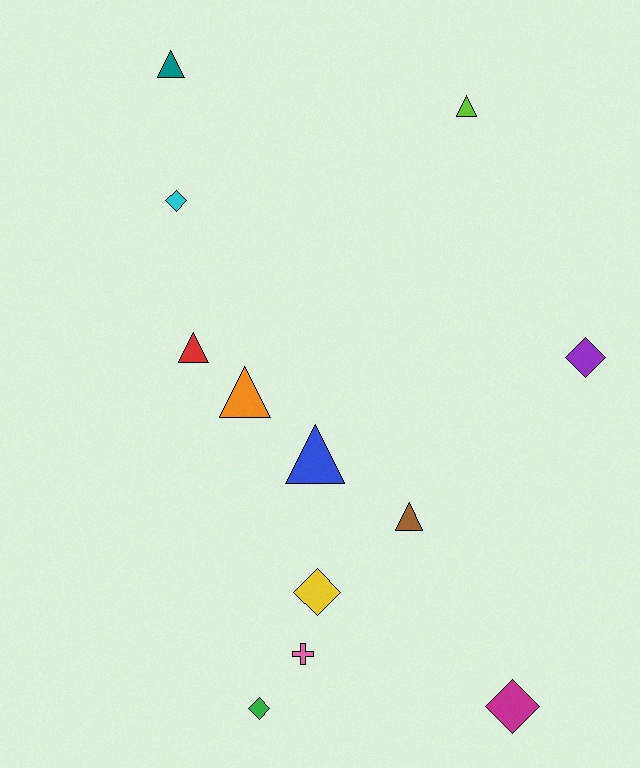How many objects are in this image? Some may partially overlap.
There are 12 objects.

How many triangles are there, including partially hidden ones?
There are 6 triangles.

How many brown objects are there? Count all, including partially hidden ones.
There is 1 brown object.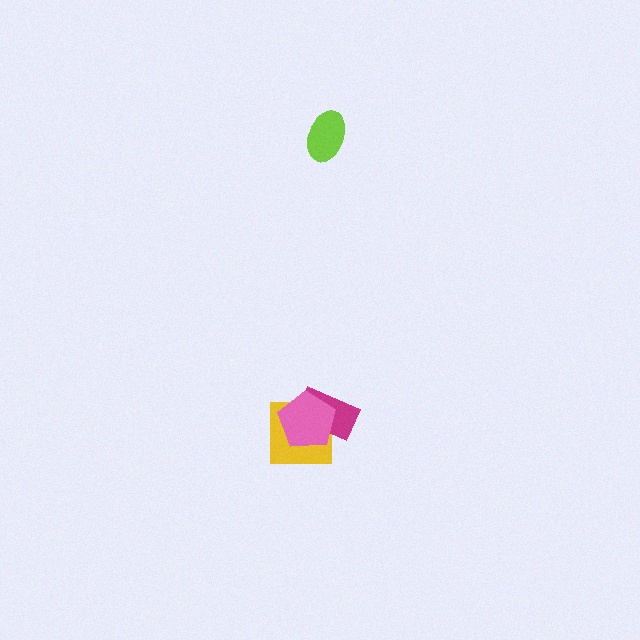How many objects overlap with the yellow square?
2 objects overlap with the yellow square.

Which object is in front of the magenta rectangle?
The pink pentagon is in front of the magenta rectangle.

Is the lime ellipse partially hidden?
No, no other shape covers it.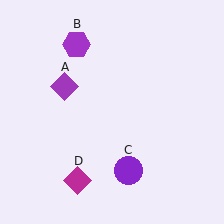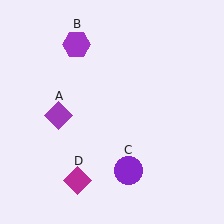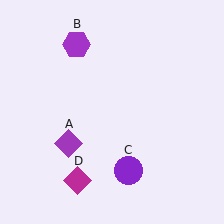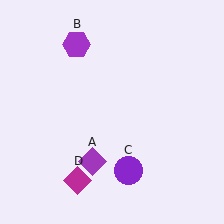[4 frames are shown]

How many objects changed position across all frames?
1 object changed position: purple diamond (object A).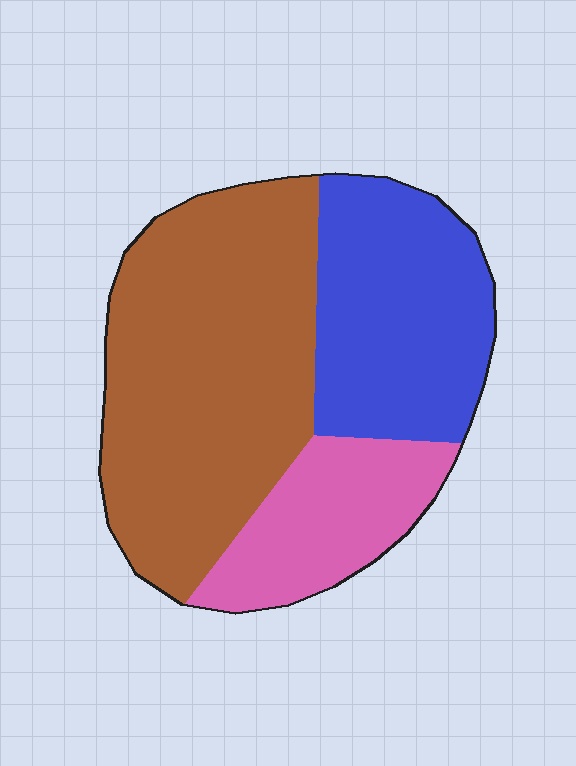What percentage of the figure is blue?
Blue takes up about one third (1/3) of the figure.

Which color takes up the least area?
Pink, at roughly 20%.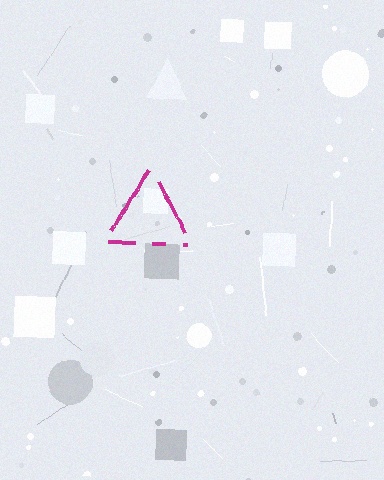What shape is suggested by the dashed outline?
The dashed outline suggests a triangle.